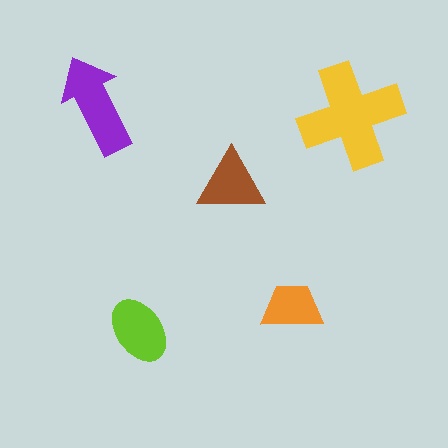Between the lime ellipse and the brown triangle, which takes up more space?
The lime ellipse.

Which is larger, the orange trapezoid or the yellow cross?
The yellow cross.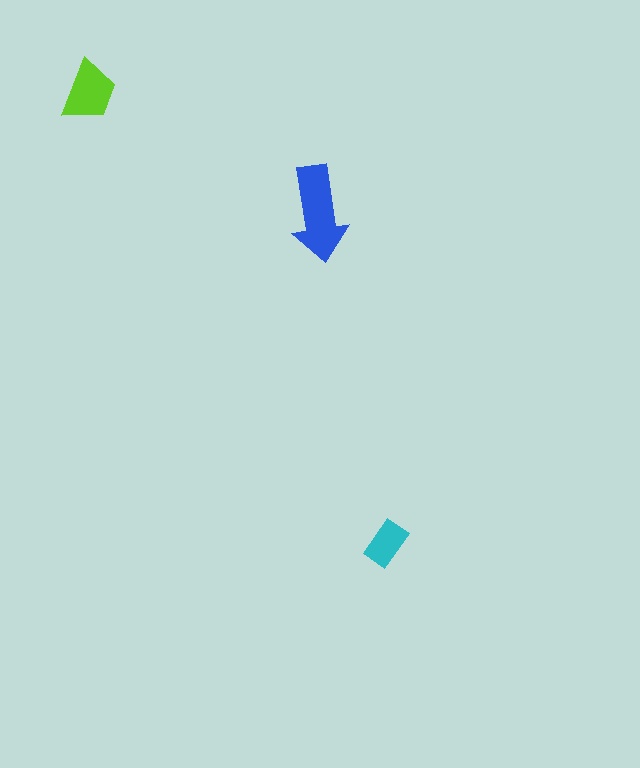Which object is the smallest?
The cyan rectangle.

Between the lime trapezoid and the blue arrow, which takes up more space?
The blue arrow.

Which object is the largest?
The blue arrow.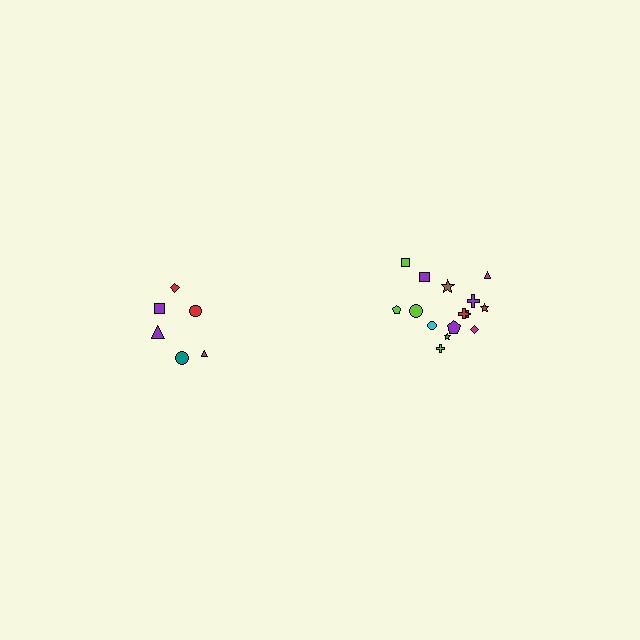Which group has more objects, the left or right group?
The right group.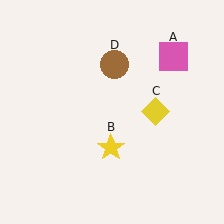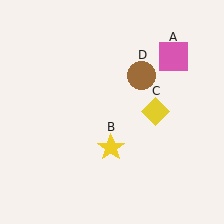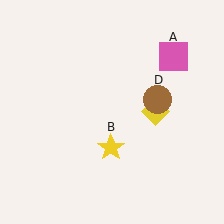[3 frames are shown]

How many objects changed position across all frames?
1 object changed position: brown circle (object D).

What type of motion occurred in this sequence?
The brown circle (object D) rotated clockwise around the center of the scene.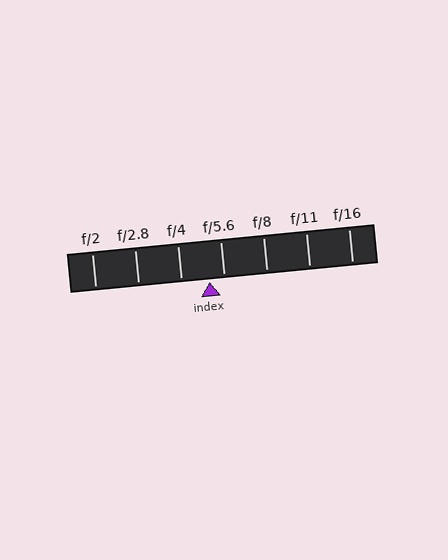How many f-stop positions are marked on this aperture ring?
There are 7 f-stop positions marked.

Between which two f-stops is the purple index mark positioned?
The index mark is between f/4 and f/5.6.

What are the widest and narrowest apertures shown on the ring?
The widest aperture shown is f/2 and the narrowest is f/16.